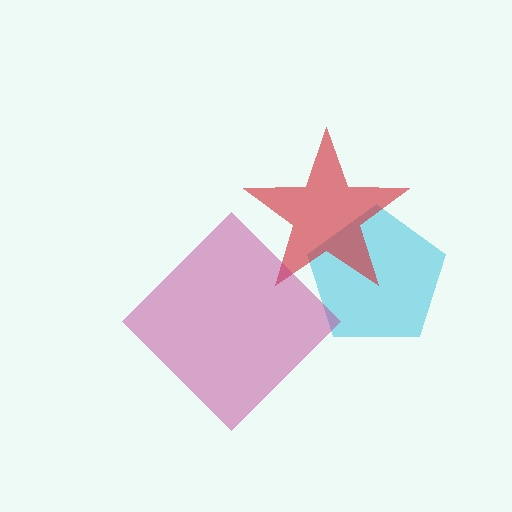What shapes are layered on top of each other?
The layered shapes are: a cyan pentagon, a red star, a magenta diamond.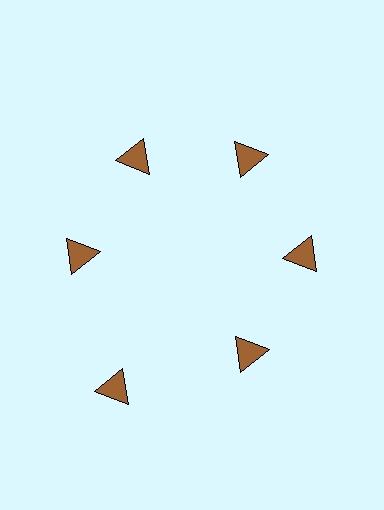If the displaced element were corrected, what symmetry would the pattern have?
It would have 6-fold rotational symmetry — the pattern would map onto itself every 60 degrees.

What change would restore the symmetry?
The symmetry would be restored by moving it inward, back onto the ring so that all 6 triangles sit at equal angles and equal distance from the center.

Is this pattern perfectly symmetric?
No. The 6 brown triangles are arranged in a ring, but one element near the 7 o'clock position is pushed outward from the center, breaking the 6-fold rotational symmetry.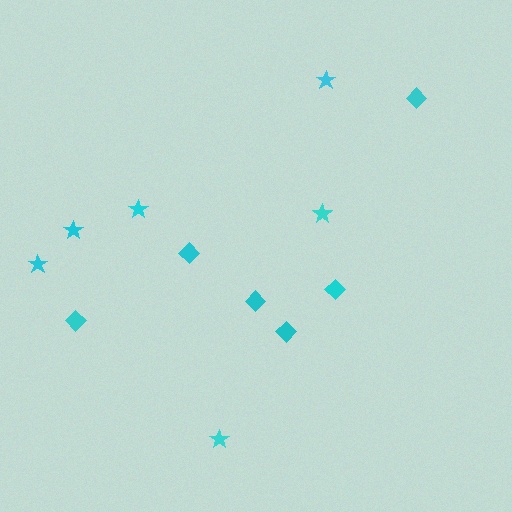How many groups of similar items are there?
There are 2 groups: one group of stars (6) and one group of diamonds (6).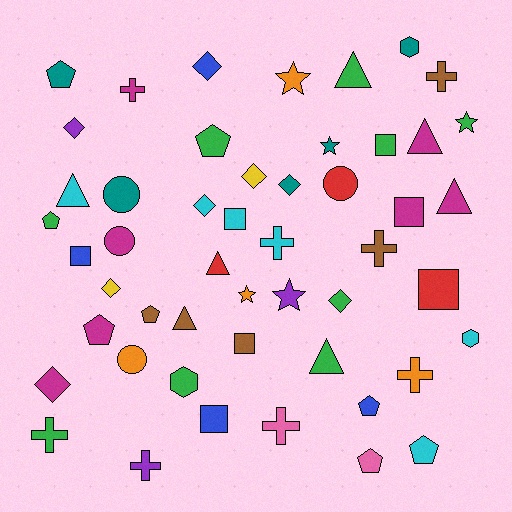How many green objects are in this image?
There are 9 green objects.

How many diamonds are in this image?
There are 8 diamonds.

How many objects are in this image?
There are 50 objects.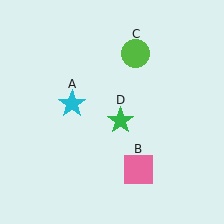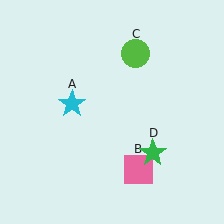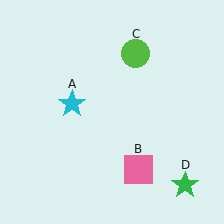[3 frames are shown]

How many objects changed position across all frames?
1 object changed position: green star (object D).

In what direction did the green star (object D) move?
The green star (object D) moved down and to the right.